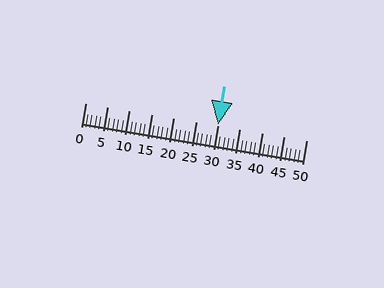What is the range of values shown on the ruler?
The ruler shows values from 0 to 50.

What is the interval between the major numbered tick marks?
The major tick marks are spaced 5 units apart.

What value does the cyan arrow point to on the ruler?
The cyan arrow points to approximately 30.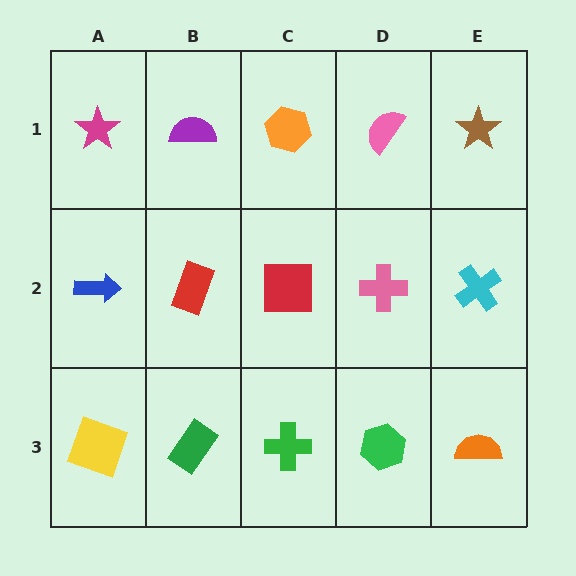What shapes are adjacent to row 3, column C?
A red square (row 2, column C), a green rectangle (row 3, column B), a green hexagon (row 3, column D).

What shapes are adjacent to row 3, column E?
A cyan cross (row 2, column E), a green hexagon (row 3, column D).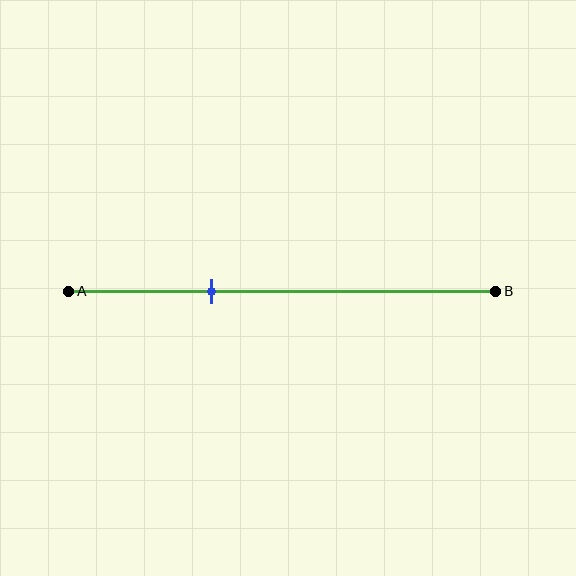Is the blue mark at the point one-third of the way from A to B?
Yes, the mark is approximately at the one-third point.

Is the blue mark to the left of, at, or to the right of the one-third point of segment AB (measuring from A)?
The blue mark is approximately at the one-third point of segment AB.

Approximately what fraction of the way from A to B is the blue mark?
The blue mark is approximately 35% of the way from A to B.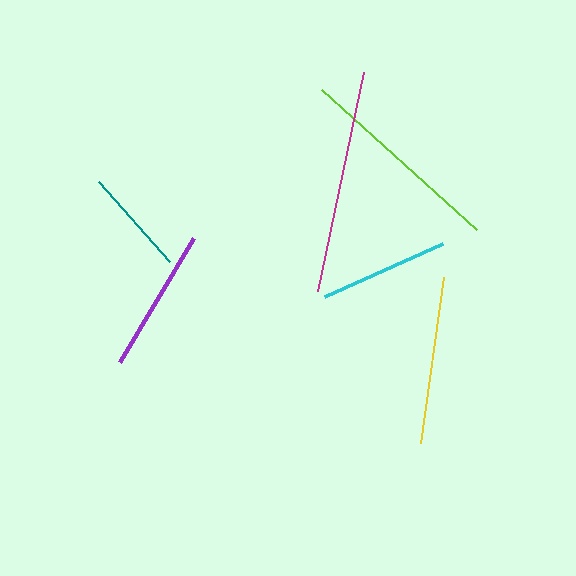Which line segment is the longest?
The magenta line is the longest at approximately 224 pixels.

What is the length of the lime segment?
The lime segment is approximately 210 pixels long.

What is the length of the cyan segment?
The cyan segment is approximately 129 pixels long.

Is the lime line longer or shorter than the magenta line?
The magenta line is longer than the lime line.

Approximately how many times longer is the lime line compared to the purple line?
The lime line is approximately 1.4 times the length of the purple line.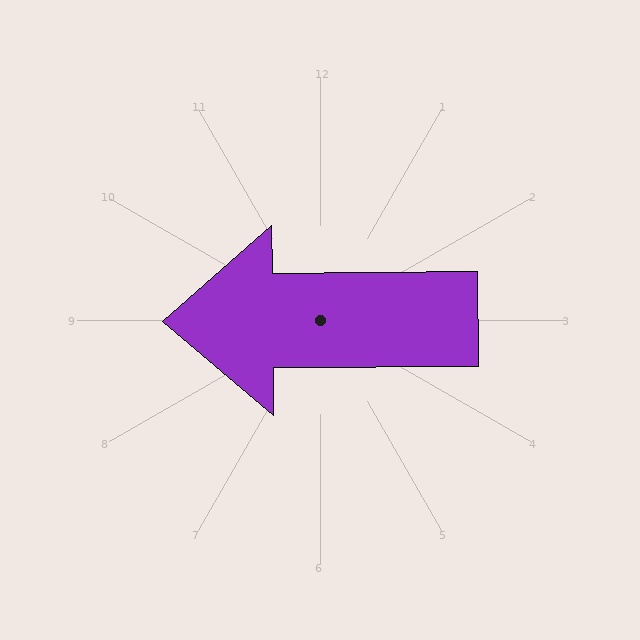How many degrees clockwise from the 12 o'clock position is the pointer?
Approximately 270 degrees.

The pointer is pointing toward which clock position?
Roughly 9 o'clock.